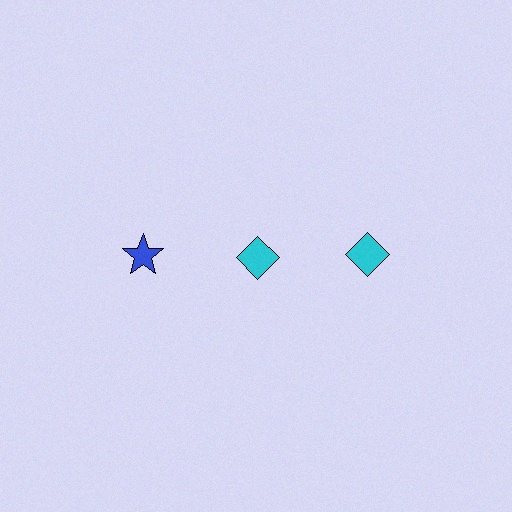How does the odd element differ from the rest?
It differs in both color (blue instead of cyan) and shape (star instead of diamond).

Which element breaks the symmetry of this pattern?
The blue star in the top row, leftmost column breaks the symmetry. All other shapes are cyan diamonds.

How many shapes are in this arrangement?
There are 3 shapes arranged in a grid pattern.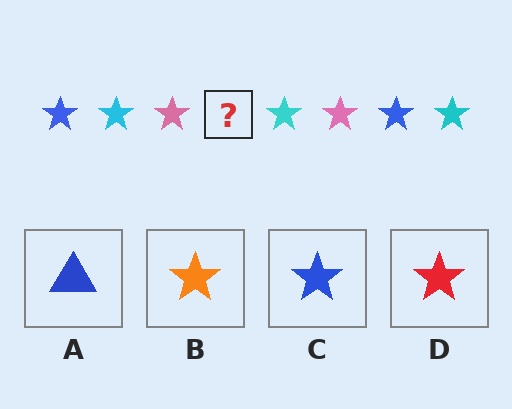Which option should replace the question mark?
Option C.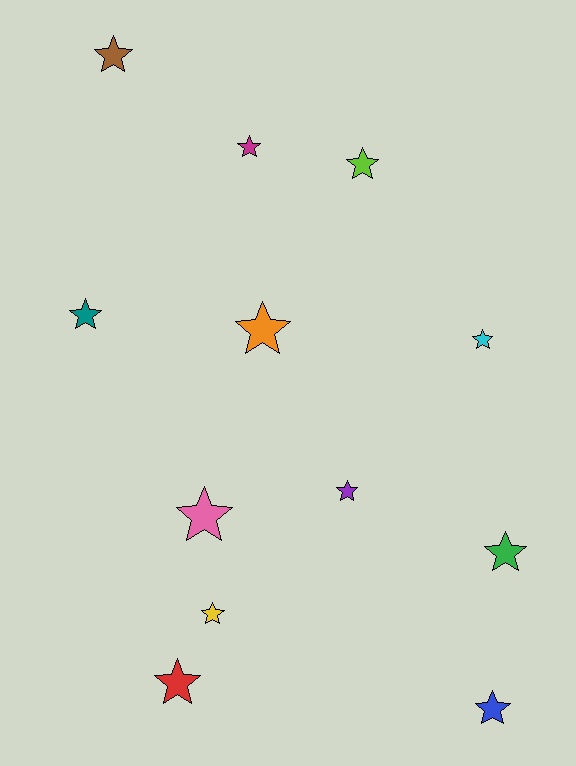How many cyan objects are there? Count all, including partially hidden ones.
There is 1 cyan object.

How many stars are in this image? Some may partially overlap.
There are 12 stars.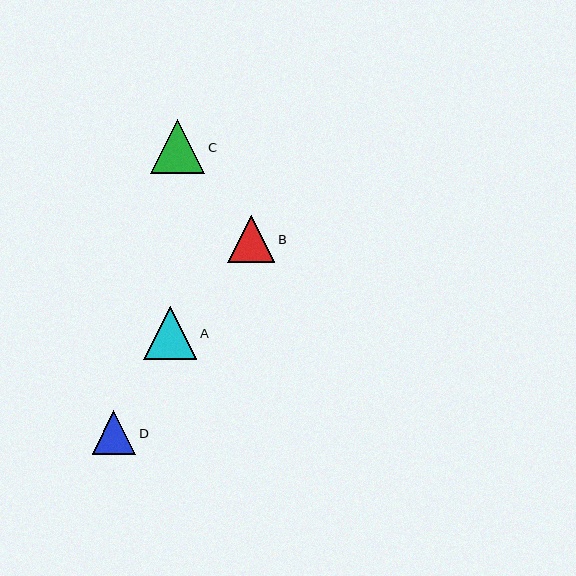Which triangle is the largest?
Triangle C is the largest with a size of approximately 55 pixels.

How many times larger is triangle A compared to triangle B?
Triangle A is approximately 1.1 times the size of triangle B.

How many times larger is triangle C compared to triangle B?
Triangle C is approximately 1.2 times the size of triangle B.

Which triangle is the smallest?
Triangle D is the smallest with a size of approximately 43 pixels.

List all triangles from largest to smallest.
From largest to smallest: C, A, B, D.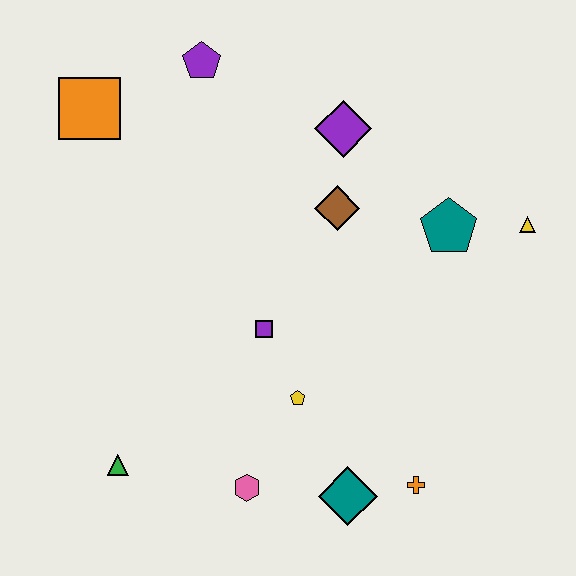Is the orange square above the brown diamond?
Yes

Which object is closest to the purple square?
The yellow pentagon is closest to the purple square.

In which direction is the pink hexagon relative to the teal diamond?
The pink hexagon is to the left of the teal diamond.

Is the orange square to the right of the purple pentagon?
No